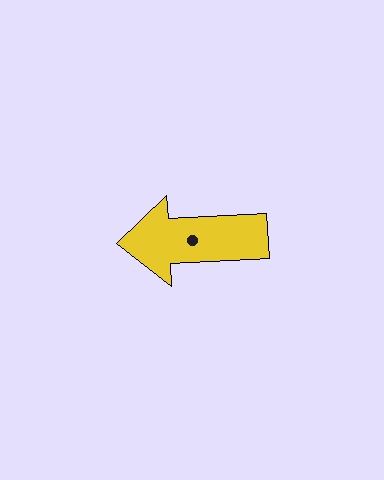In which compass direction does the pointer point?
West.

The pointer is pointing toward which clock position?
Roughly 9 o'clock.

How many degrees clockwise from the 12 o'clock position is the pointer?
Approximately 267 degrees.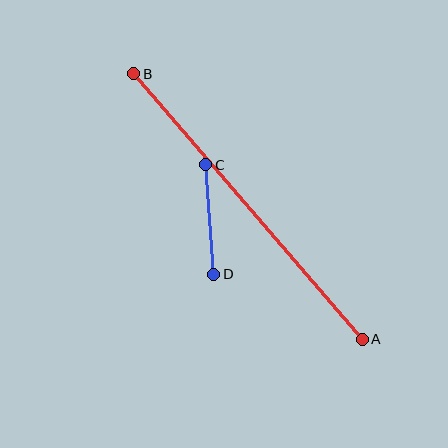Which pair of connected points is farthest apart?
Points A and B are farthest apart.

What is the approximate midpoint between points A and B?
The midpoint is at approximately (248, 207) pixels.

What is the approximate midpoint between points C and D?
The midpoint is at approximately (210, 219) pixels.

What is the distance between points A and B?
The distance is approximately 350 pixels.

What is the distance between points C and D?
The distance is approximately 110 pixels.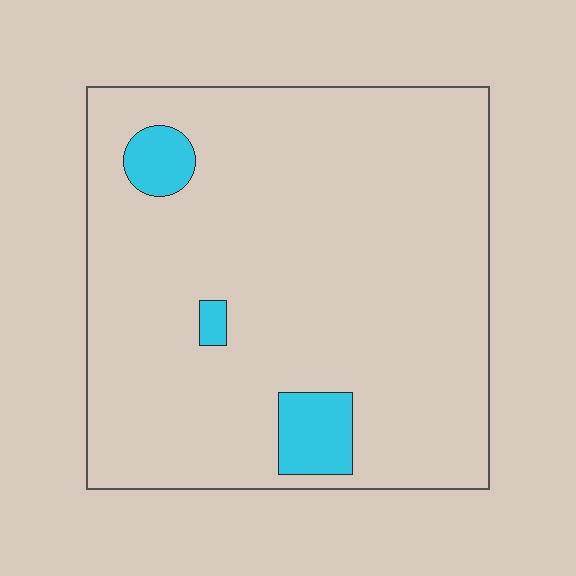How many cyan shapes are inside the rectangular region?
3.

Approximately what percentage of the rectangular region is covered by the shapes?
Approximately 5%.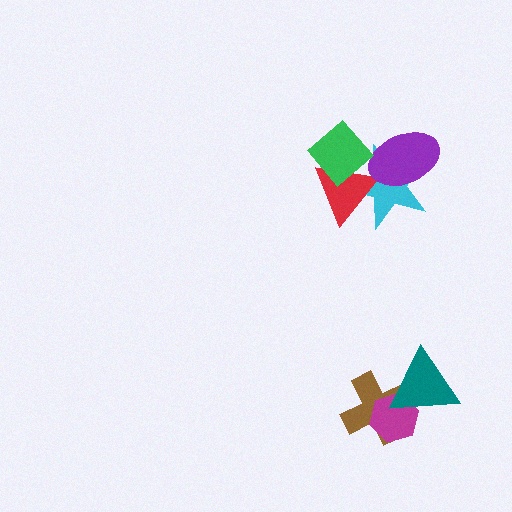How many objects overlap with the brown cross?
2 objects overlap with the brown cross.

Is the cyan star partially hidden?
Yes, it is partially covered by another shape.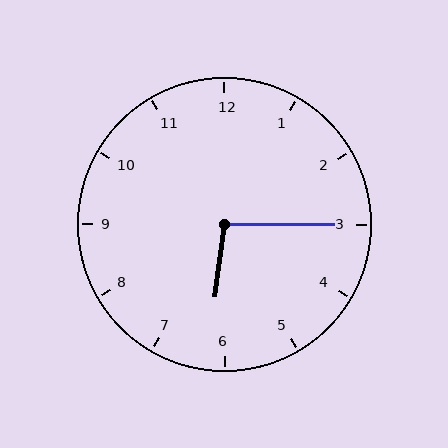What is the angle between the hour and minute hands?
Approximately 98 degrees.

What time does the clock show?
6:15.